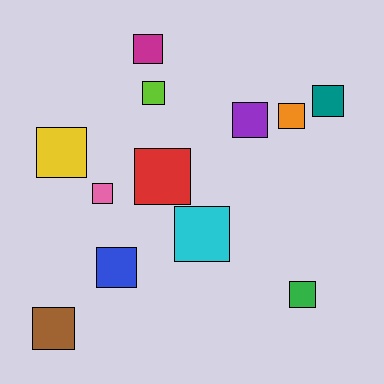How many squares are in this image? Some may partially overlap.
There are 12 squares.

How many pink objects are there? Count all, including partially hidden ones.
There is 1 pink object.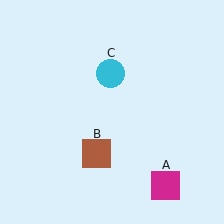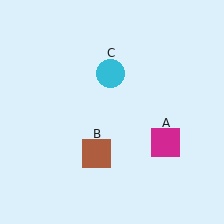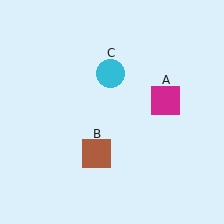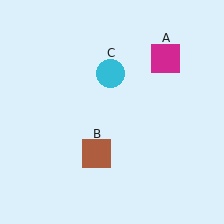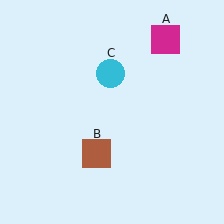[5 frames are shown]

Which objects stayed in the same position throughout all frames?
Brown square (object B) and cyan circle (object C) remained stationary.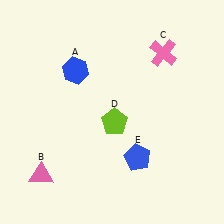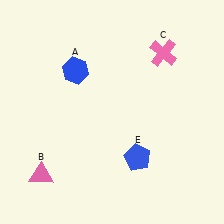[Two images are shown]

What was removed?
The lime pentagon (D) was removed in Image 2.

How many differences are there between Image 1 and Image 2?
There is 1 difference between the two images.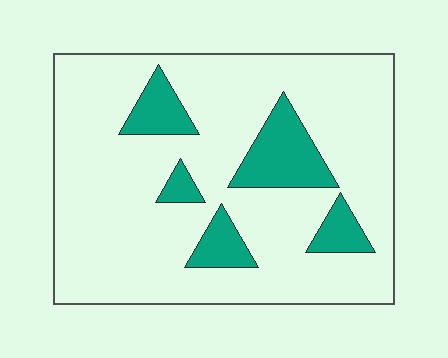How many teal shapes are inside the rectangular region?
5.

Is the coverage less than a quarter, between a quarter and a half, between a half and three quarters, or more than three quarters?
Less than a quarter.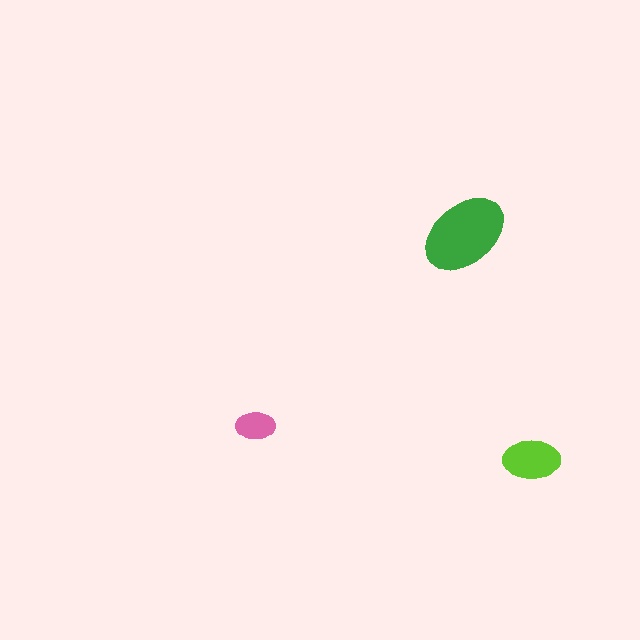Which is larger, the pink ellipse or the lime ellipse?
The lime one.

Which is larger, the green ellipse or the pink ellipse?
The green one.